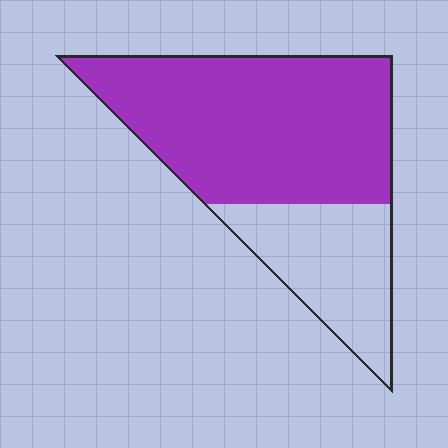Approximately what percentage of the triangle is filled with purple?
Approximately 70%.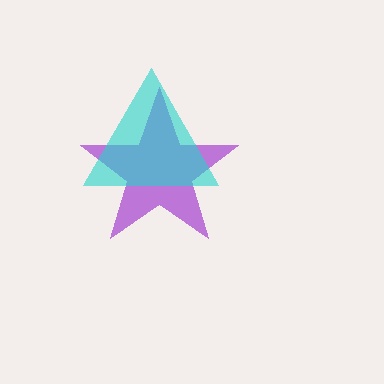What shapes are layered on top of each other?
The layered shapes are: a purple star, a cyan triangle.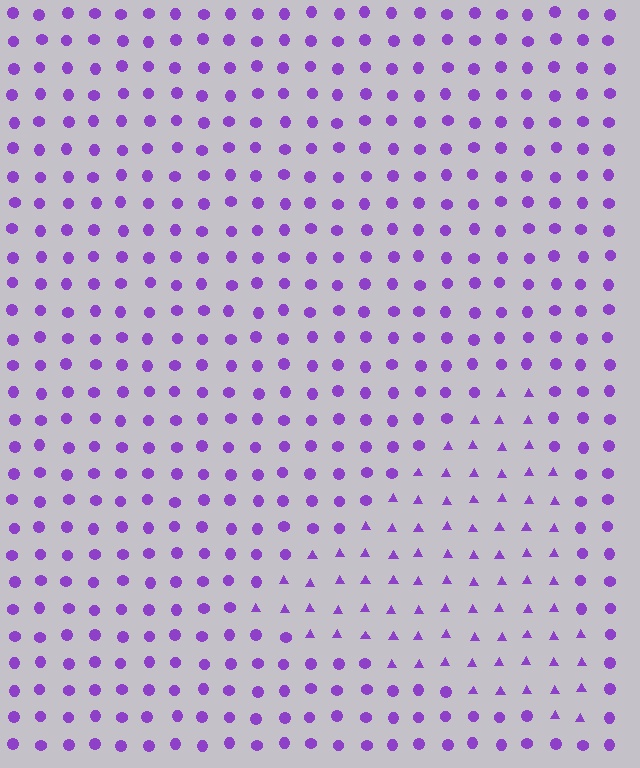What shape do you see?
I see a triangle.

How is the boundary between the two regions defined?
The boundary is defined by a change in element shape: triangles inside vs. circles outside. All elements share the same color and spacing.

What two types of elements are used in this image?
The image uses triangles inside the triangle region and circles outside it.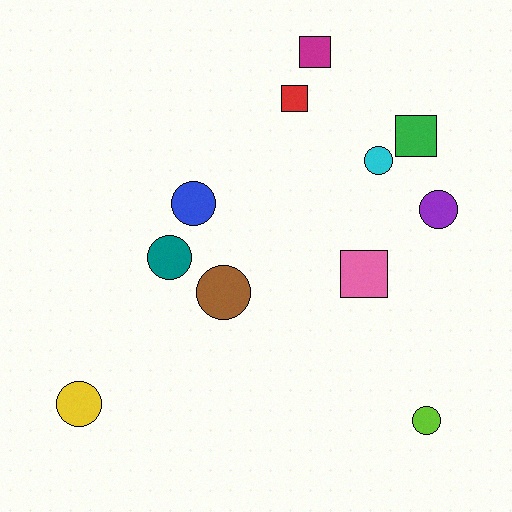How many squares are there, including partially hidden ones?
There are 4 squares.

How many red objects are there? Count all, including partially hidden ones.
There is 1 red object.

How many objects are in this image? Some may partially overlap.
There are 11 objects.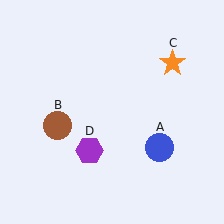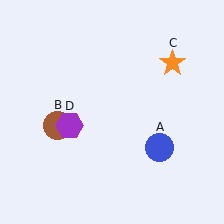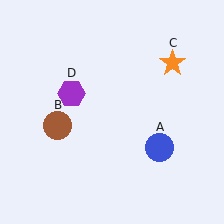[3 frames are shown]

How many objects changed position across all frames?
1 object changed position: purple hexagon (object D).